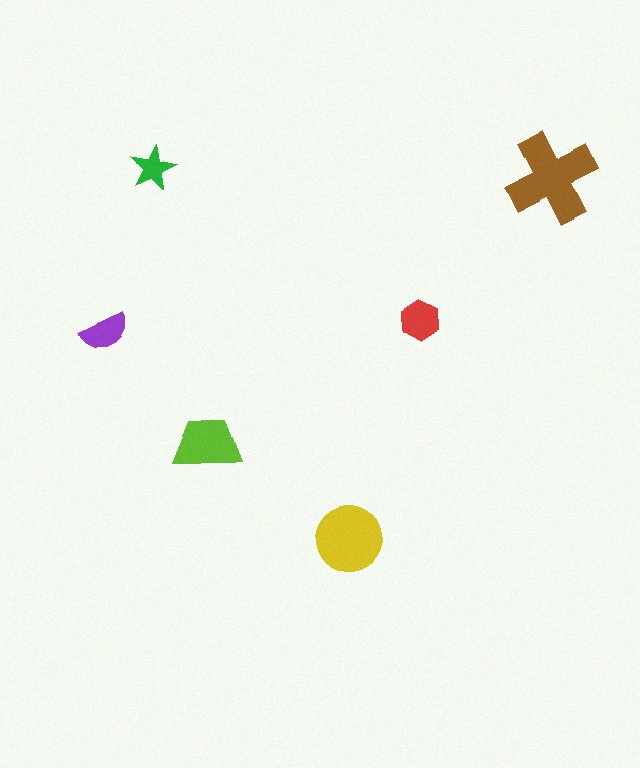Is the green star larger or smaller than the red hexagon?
Smaller.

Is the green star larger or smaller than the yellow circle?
Smaller.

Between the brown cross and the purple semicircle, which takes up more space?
The brown cross.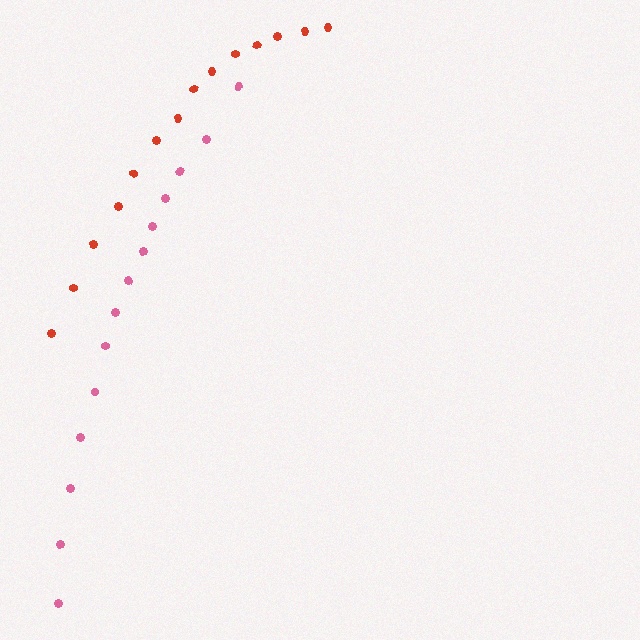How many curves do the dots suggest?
There are 2 distinct paths.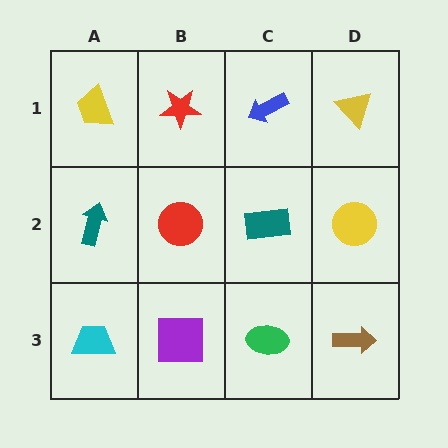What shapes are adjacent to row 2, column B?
A red star (row 1, column B), a purple square (row 3, column B), a teal arrow (row 2, column A), a teal rectangle (row 2, column C).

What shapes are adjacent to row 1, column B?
A red circle (row 2, column B), a yellow trapezoid (row 1, column A), a blue arrow (row 1, column C).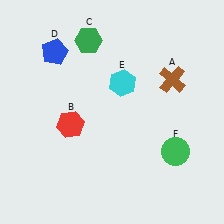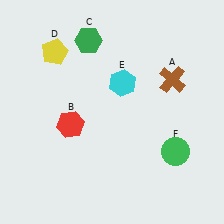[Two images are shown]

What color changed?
The pentagon (D) changed from blue in Image 1 to yellow in Image 2.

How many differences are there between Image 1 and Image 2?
There is 1 difference between the two images.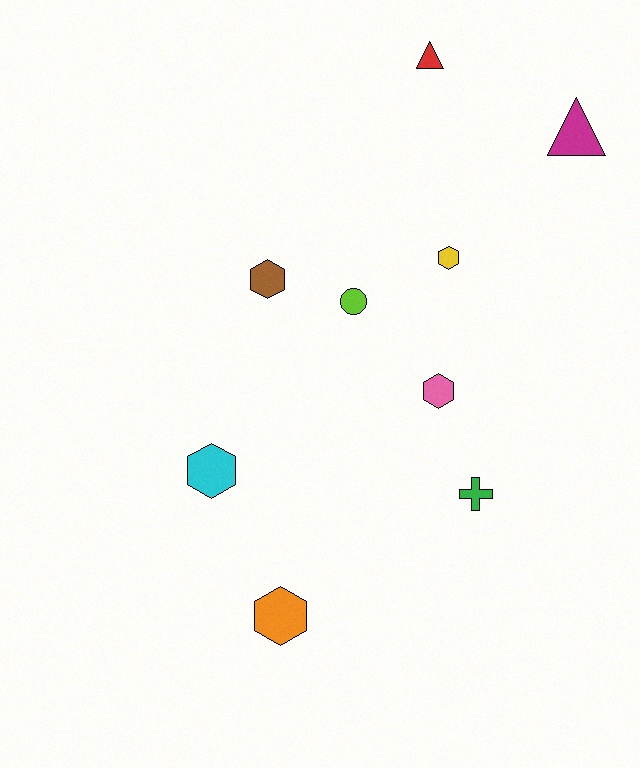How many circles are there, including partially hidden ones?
There is 1 circle.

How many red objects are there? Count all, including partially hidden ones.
There is 1 red object.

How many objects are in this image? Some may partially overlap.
There are 9 objects.